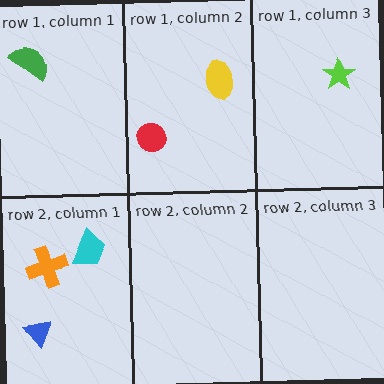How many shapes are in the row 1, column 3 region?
1.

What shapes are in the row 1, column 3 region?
The lime star.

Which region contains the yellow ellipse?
The row 1, column 2 region.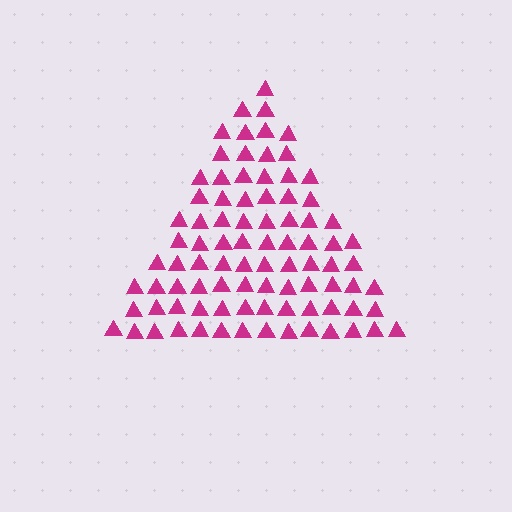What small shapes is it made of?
It is made of small triangles.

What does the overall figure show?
The overall figure shows a triangle.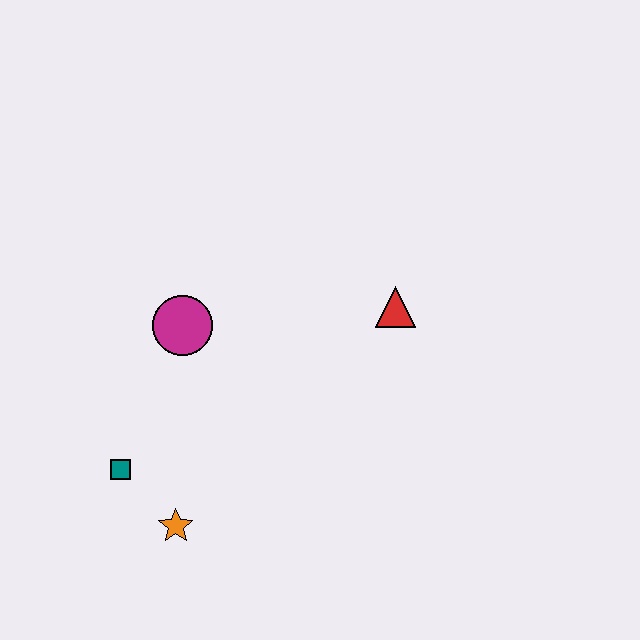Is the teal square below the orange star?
No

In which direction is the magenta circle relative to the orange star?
The magenta circle is above the orange star.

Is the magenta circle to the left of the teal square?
No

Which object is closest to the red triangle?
The magenta circle is closest to the red triangle.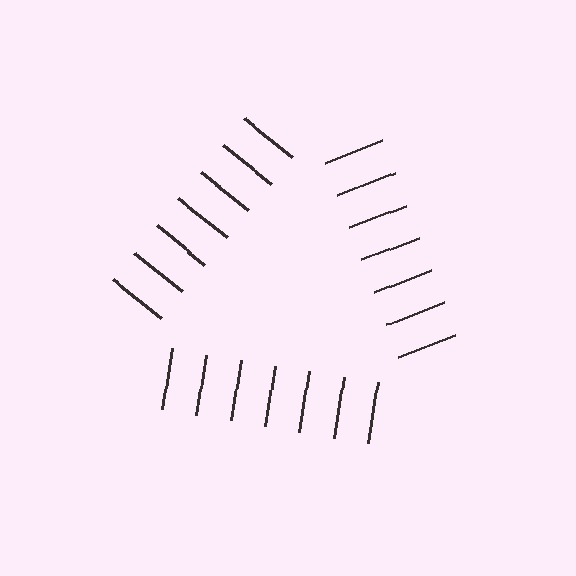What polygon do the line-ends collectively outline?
An illusory triangle — the line segments terminate on its edges but no continuous stroke is drawn.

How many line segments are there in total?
21 — 7 along each of the 3 edges.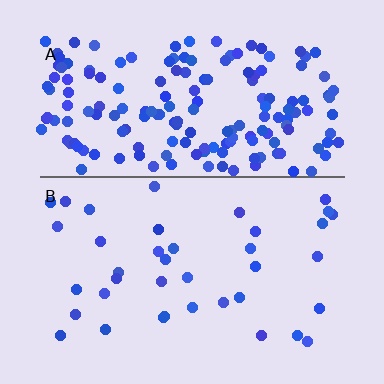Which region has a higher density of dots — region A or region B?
A (the top).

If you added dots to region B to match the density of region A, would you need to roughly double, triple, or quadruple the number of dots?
Approximately quadruple.